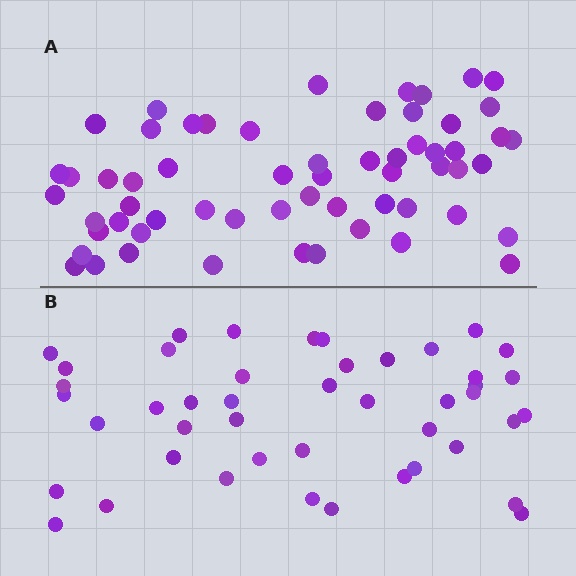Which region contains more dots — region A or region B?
Region A (the top region) has more dots.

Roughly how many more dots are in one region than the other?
Region A has approximately 15 more dots than region B.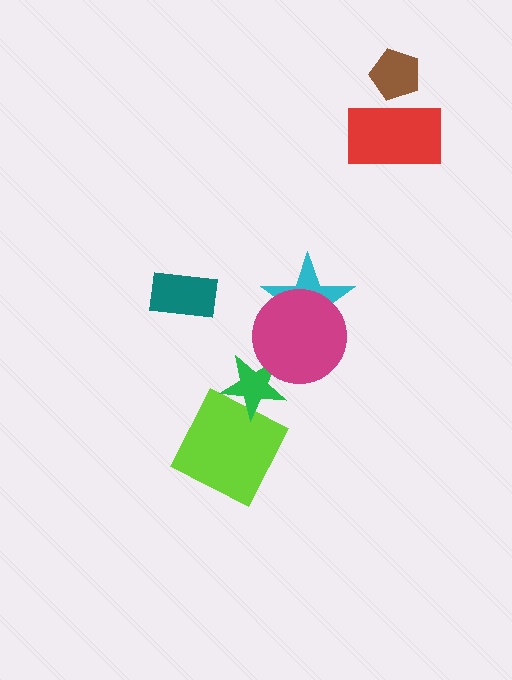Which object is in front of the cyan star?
The magenta circle is in front of the cyan star.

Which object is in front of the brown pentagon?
The red rectangle is in front of the brown pentagon.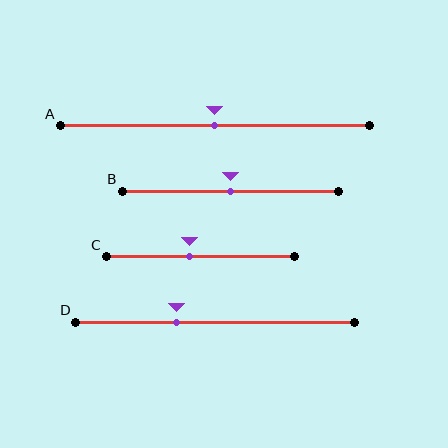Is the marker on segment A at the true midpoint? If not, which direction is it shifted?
Yes, the marker on segment A is at the true midpoint.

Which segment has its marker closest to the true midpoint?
Segment A has its marker closest to the true midpoint.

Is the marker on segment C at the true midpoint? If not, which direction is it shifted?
No, the marker on segment C is shifted to the left by about 6% of the segment length.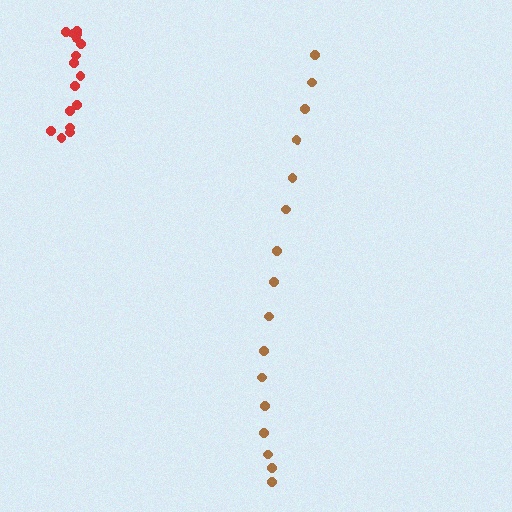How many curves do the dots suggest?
There are 2 distinct paths.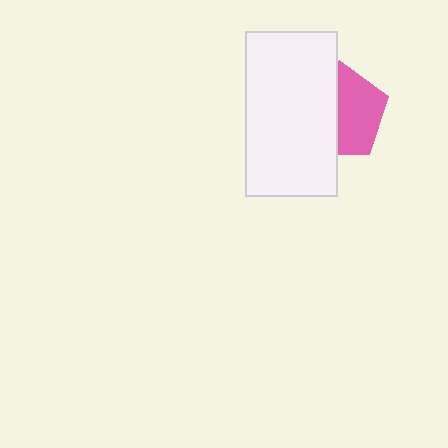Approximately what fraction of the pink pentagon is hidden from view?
Roughly 48% of the pink pentagon is hidden behind the white rectangle.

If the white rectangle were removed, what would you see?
You would see the complete pink pentagon.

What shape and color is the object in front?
The object in front is a white rectangle.